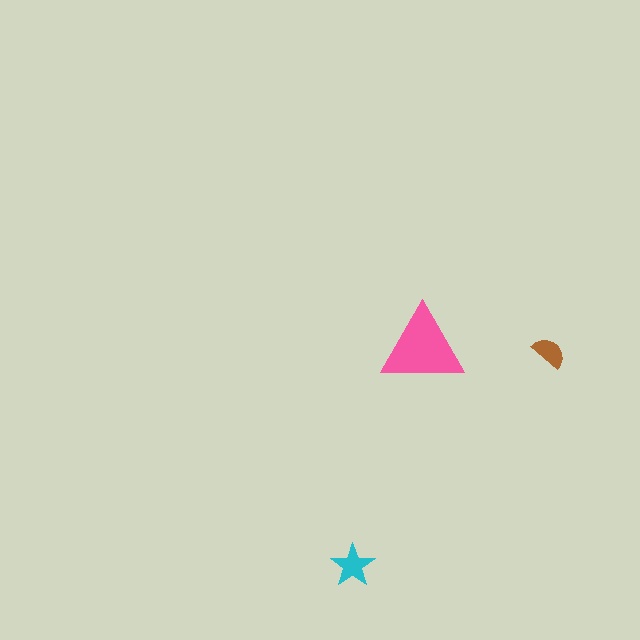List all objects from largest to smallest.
The pink triangle, the cyan star, the brown semicircle.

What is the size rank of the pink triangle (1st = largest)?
1st.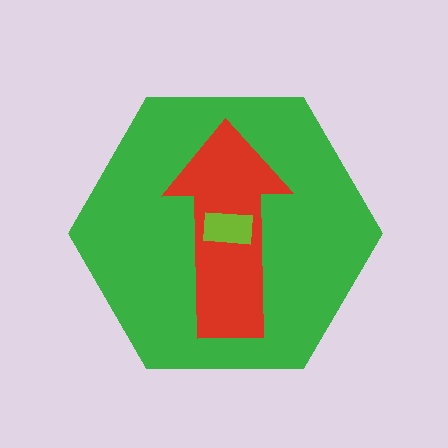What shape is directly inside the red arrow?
The lime rectangle.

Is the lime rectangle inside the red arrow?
Yes.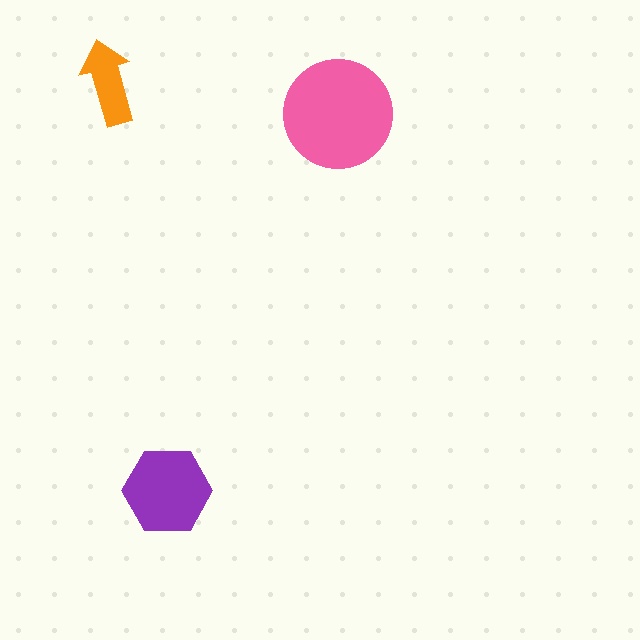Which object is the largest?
The pink circle.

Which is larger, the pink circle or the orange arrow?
The pink circle.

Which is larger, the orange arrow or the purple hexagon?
The purple hexagon.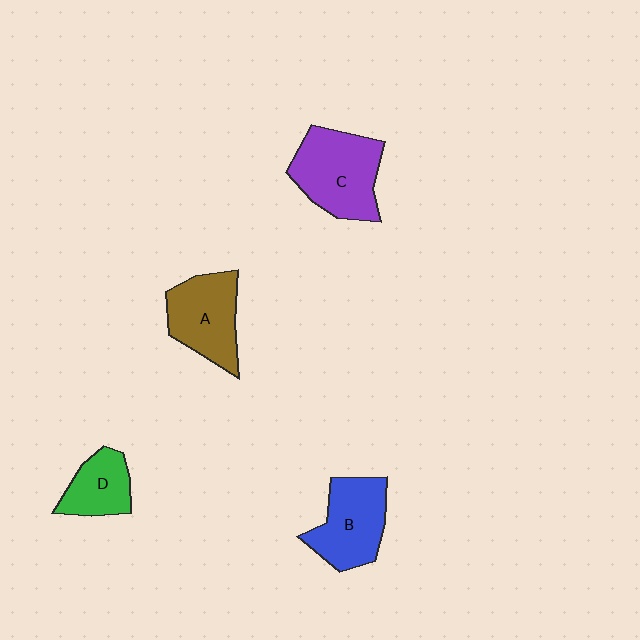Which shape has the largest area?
Shape C (purple).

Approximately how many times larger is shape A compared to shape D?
Approximately 1.5 times.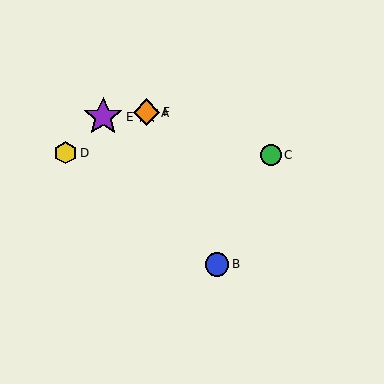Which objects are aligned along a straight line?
Objects A, B, F are aligned along a straight line.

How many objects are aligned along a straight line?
3 objects (A, B, F) are aligned along a straight line.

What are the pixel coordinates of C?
Object C is at (271, 155).